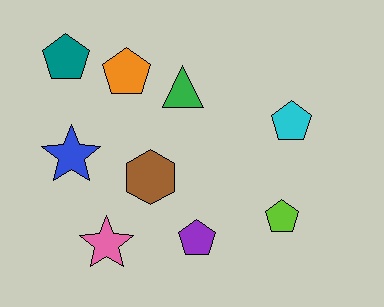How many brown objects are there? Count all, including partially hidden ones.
There is 1 brown object.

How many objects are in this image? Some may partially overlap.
There are 9 objects.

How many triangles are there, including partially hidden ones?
There is 1 triangle.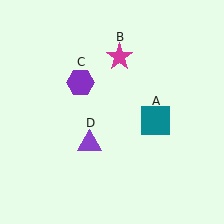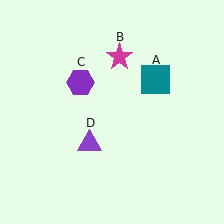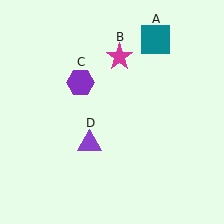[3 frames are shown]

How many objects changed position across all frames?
1 object changed position: teal square (object A).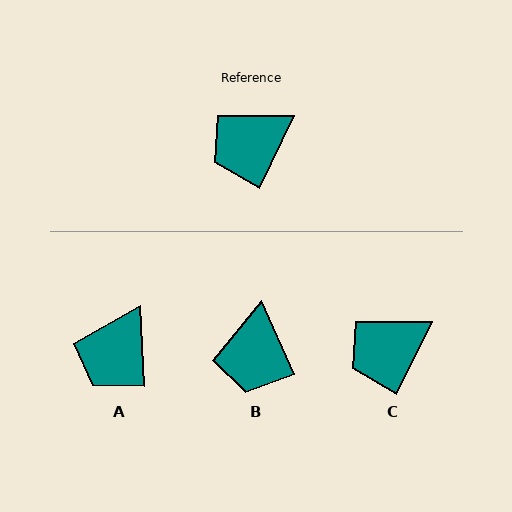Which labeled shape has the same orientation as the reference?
C.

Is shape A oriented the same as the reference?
No, it is off by about 29 degrees.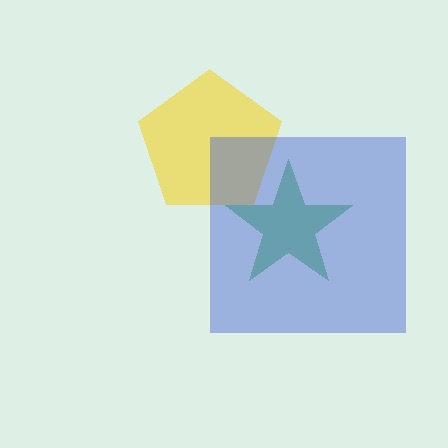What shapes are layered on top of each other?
The layered shapes are: a yellow pentagon, a green star, a blue square.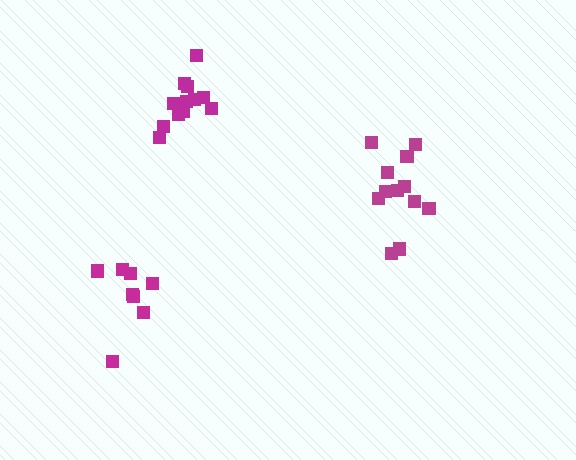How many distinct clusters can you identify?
There are 3 distinct clusters.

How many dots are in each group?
Group 1: 13 dots, Group 2: 12 dots, Group 3: 8 dots (33 total).